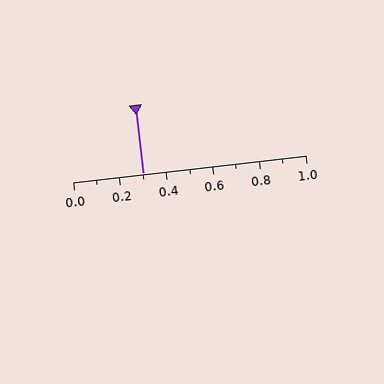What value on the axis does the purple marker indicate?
The marker indicates approximately 0.3.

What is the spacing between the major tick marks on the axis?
The major ticks are spaced 0.2 apart.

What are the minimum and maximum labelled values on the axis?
The axis runs from 0.0 to 1.0.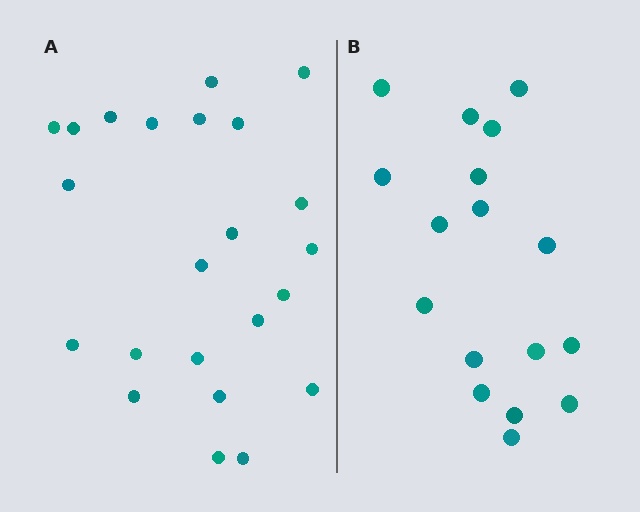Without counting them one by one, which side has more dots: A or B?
Region A (the left region) has more dots.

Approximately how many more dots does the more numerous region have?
Region A has about 6 more dots than region B.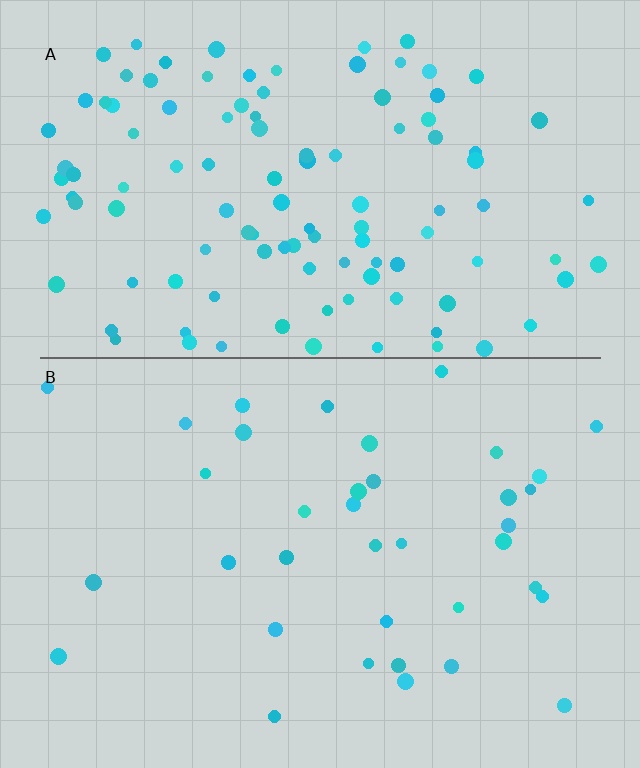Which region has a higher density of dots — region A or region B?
A (the top).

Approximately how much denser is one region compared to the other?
Approximately 3.1× — region A over region B.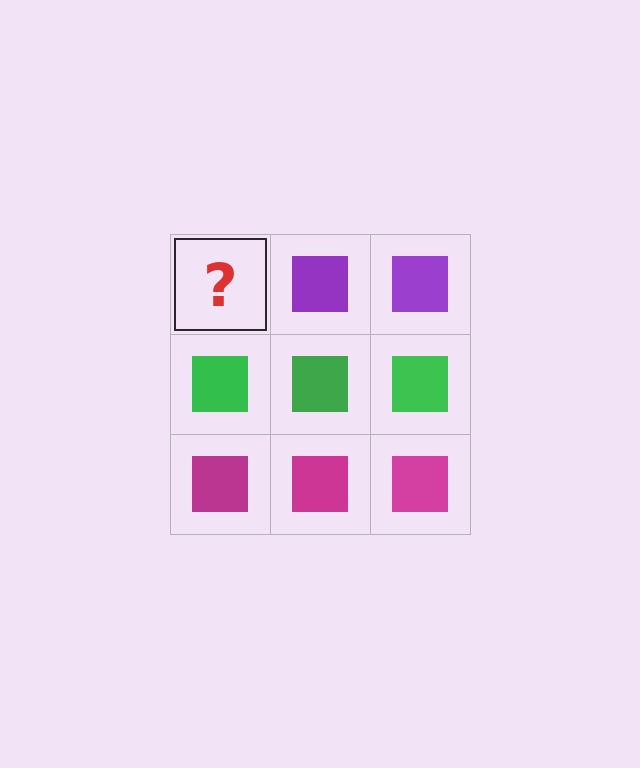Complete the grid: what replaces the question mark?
The question mark should be replaced with a purple square.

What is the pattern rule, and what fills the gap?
The rule is that each row has a consistent color. The gap should be filled with a purple square.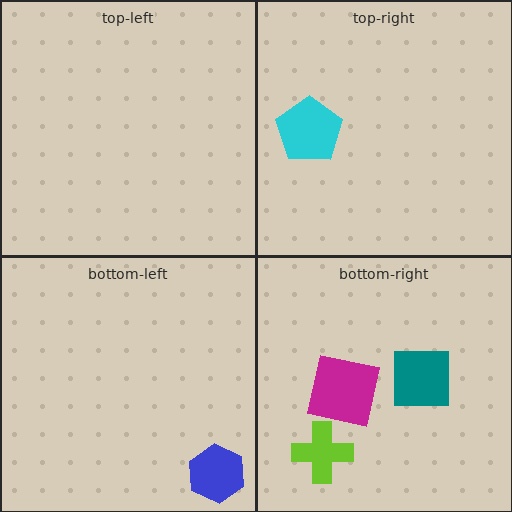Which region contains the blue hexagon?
The bottom-left region.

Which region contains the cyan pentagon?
The top-right region.